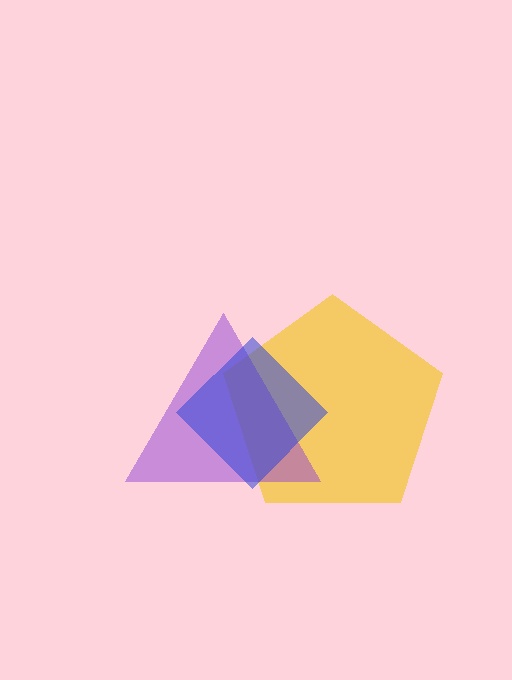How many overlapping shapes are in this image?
There are 3 overlapping shapes in the image.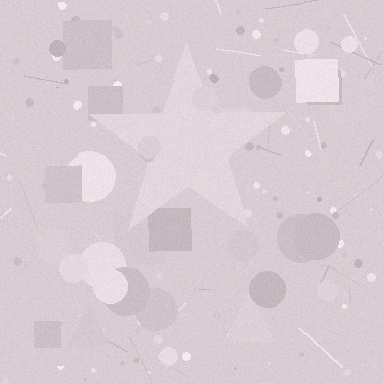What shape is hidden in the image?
A star is hidden in the image.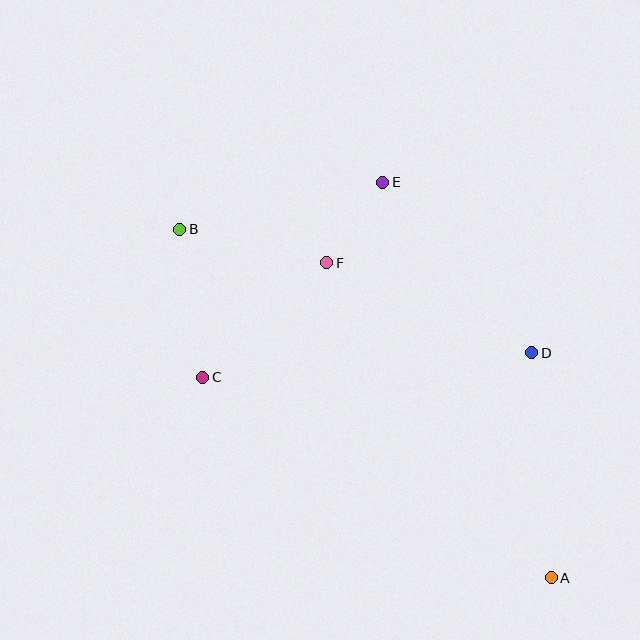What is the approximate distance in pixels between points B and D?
The distance between B and D is approximately 373 pixels.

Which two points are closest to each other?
Points E and F are closest to each other.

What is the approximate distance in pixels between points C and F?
The distance between C and F is approximately 169 pixels.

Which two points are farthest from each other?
Points A and B are farthest from each other.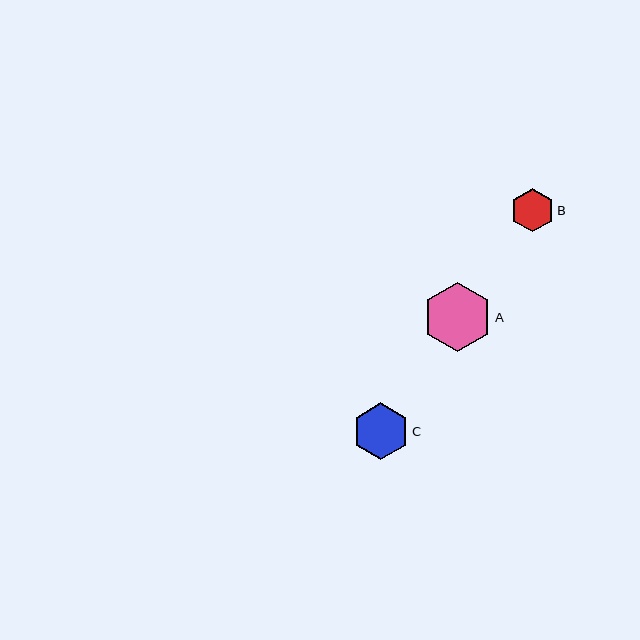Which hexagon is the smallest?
Hexagon B is the smallest with a size of approximately 43 pixels.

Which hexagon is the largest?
Hexagon A is the largest with a size of approximately 70 pixels.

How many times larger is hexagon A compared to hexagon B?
Hexagon A is approximately 1.6 times the size of hexagon B.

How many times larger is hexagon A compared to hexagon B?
Hexagon A is approximately 1.6 times the size of hexagon B.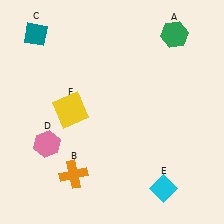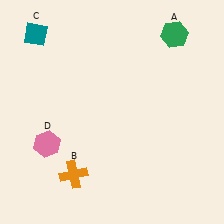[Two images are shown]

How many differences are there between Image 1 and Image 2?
There are 2 differences between the two images.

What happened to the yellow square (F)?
The yellow square (F) was removed in Image 2. It was in the top-left area of Image 1.